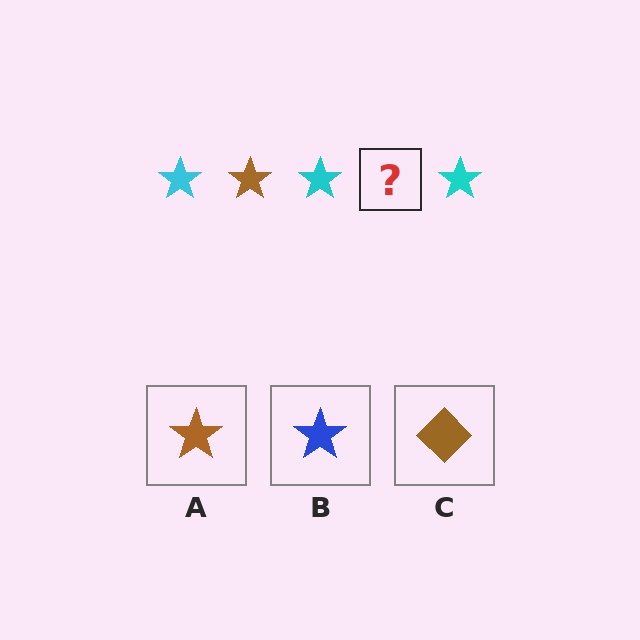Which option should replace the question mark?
Option A.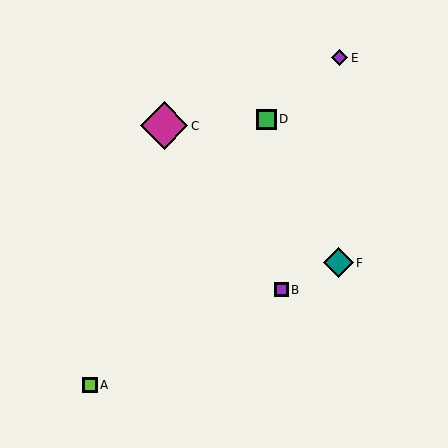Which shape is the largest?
The magenta diamond (labeled C) is the largest.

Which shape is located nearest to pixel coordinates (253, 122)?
The green square (labeled D) at (266, 119) is nearest to that location.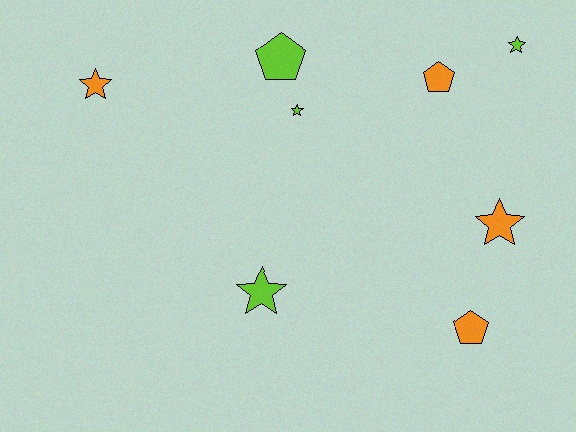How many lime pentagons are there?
There is 1 lime pentagon.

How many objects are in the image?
There are 8 objects.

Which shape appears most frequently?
Star, with 5 objects.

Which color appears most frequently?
Lime, with 4 objects.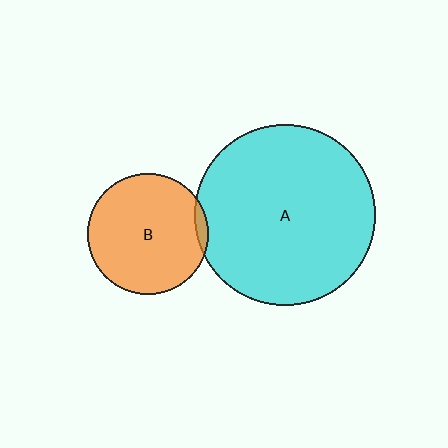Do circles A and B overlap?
Yes.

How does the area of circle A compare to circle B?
Approximately 2.2 times.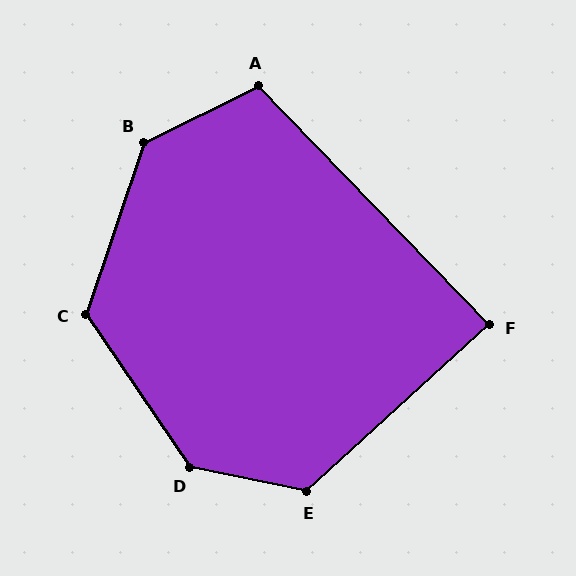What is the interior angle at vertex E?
Approximately 126 degrees (obtuse).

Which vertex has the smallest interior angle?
F, at approximately 88 degrees.